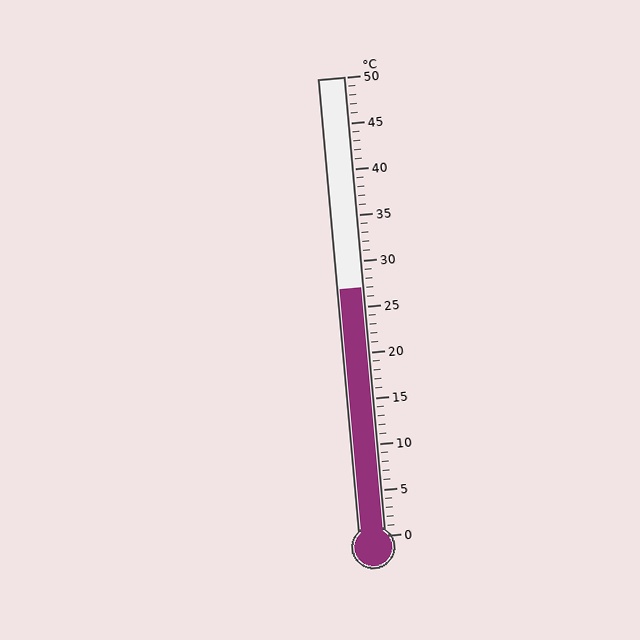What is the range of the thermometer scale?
The thermometer scale ranges from 0°C to 50°C.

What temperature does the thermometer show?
The thermometer shows approximately 27°C.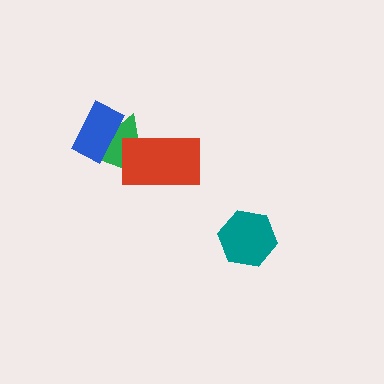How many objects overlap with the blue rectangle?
1 object overlaps with the blue rectangle.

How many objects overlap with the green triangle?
2 objects overlap with the green triangle.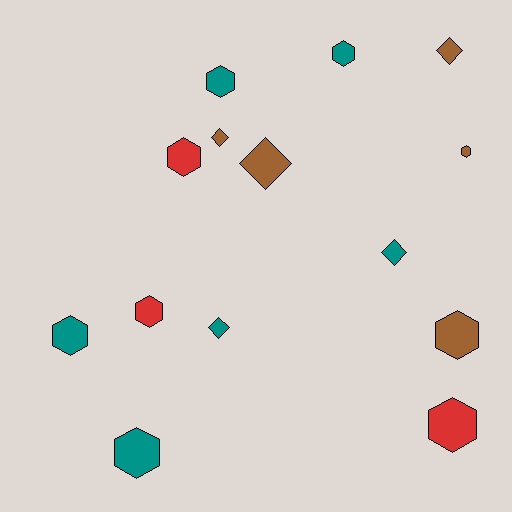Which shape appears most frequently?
Hexagon, with 9 objects.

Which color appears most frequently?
Teal, with 6 objects.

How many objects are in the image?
There are 14 objects.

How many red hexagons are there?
There are 3 red hexagons.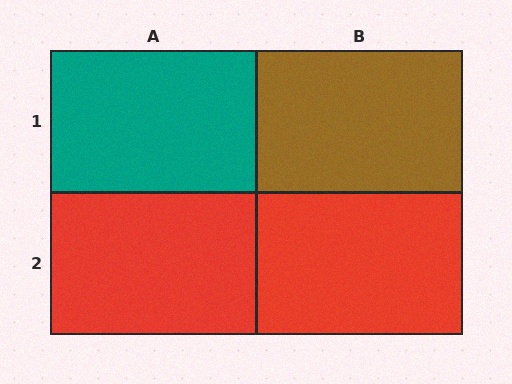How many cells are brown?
1 cell is brown.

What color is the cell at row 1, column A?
Teal.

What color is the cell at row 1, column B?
Brown.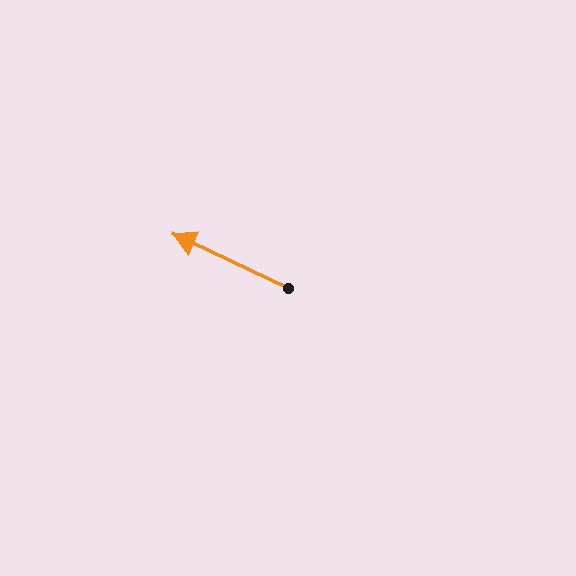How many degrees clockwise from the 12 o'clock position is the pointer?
Approximately 295 degrees.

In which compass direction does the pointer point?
Northwest.